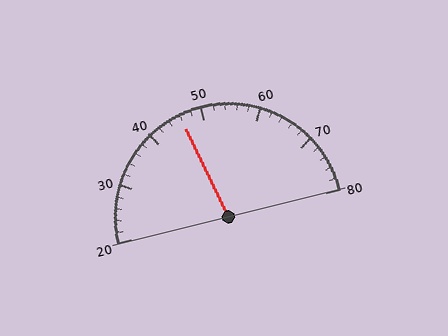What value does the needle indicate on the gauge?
The needle indicates approximately 46.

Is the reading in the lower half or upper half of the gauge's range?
The reading is in the lower half of the range (20 to 80).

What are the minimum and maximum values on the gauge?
The gauge ranges from 20 to 80.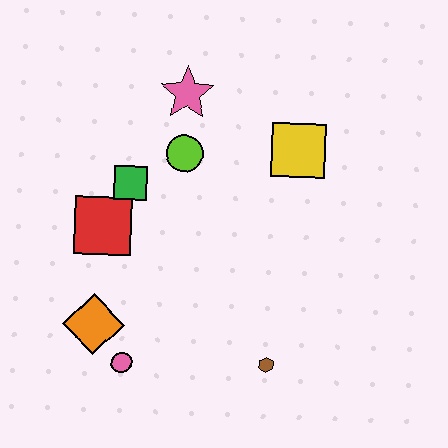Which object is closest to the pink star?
The lime circle is closest to the pink star.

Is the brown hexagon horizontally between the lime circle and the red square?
No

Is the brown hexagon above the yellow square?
No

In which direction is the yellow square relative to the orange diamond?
The yellow square is to the right of the orange diamond.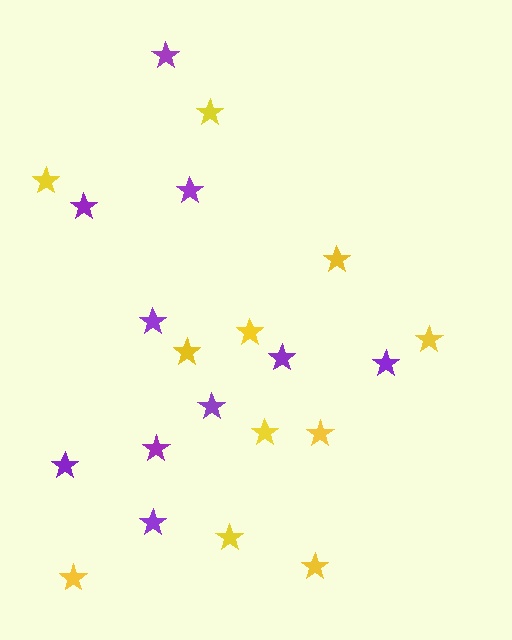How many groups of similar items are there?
There are 2 groups: one group of yellow stars (11) and one group of purple stars (10).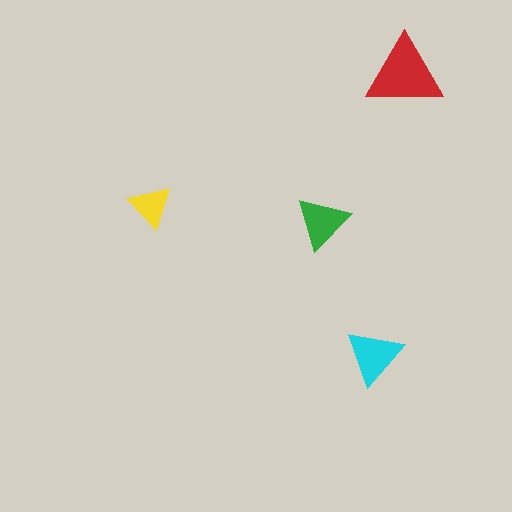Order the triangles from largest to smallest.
the red one, the cyan one, the green one, the yellow one.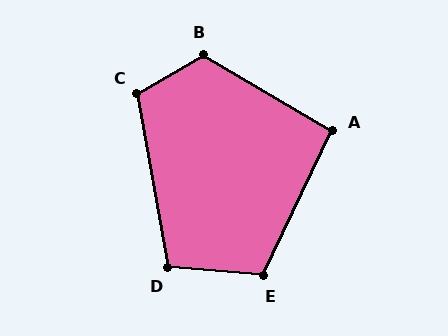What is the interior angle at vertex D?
Approximately 105 degrees (obtuse).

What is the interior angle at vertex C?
Approximately 110 degrees (obtuse).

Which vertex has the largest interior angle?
B, at approximately 120 degrees.